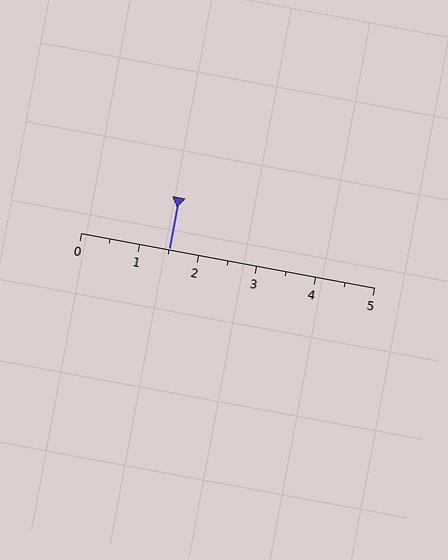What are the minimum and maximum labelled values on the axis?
The axis runs from 0 to 5.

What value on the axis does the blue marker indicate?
The marker indicates approximately 1.5.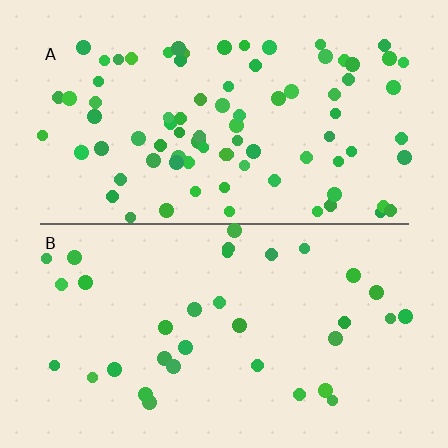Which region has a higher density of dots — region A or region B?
A (the top).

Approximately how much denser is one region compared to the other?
Approximately 2.5× — region A over region B.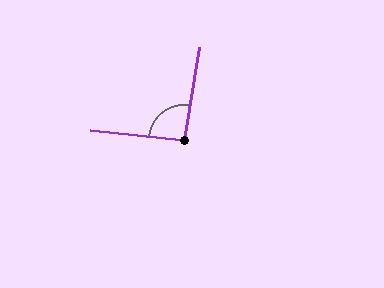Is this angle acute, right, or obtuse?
It is approximately a right angle.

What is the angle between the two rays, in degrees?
Approximately 93 degrees.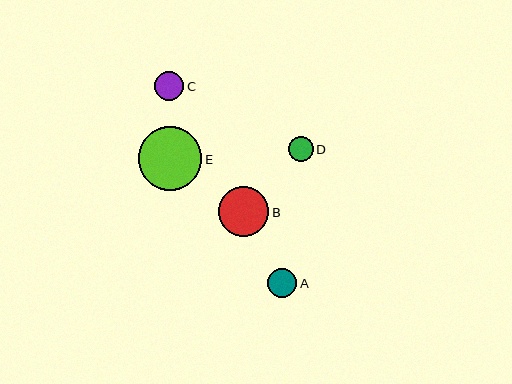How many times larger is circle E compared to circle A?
Circle E is approximately 2.2 times the size of circle A.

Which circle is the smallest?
Circle D is the smallest with a size of approximately 25 pixels.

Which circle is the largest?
Circle E is the largest with a size of approximately 64 pixels.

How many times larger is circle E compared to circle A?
Circle E is approximately 2.2 times the size of circle A.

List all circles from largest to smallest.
From largest to smallest: E, B, A, C, D.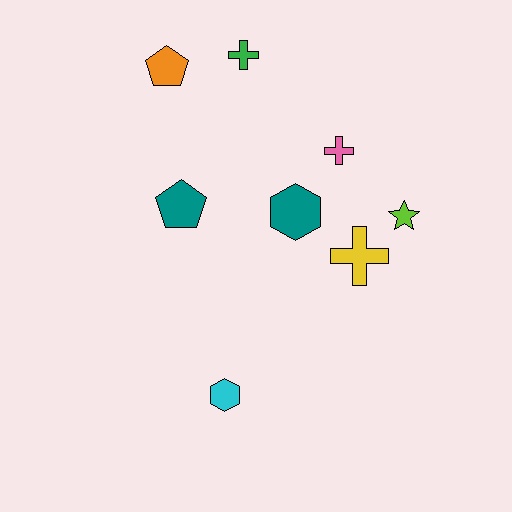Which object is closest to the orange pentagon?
The green cross is closest to the orange pentagon.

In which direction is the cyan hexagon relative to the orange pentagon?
The cyan hexagon is below the orange pentagon.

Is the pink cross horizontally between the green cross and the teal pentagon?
No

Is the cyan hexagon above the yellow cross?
No